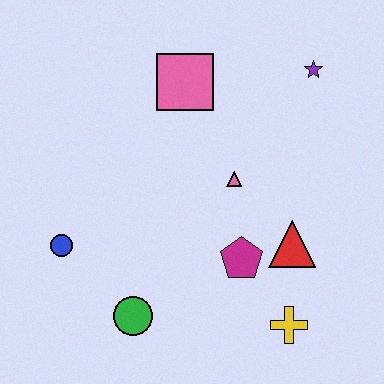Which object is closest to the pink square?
The pink triangle is closest to the pink square.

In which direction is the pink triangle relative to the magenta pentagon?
The pink triangle is above the magenta pentagon.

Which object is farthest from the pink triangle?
The blue circle is farthest from the pink triangle.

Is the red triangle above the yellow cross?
Yes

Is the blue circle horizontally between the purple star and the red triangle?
No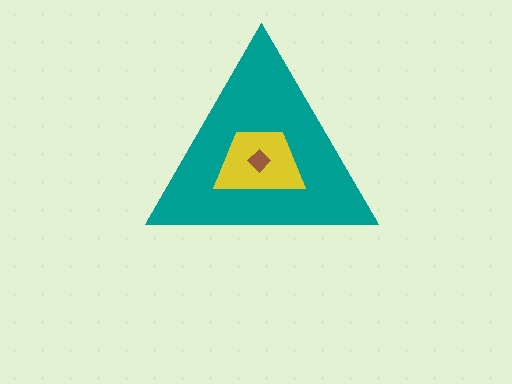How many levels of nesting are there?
3.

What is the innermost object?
The brown diamond.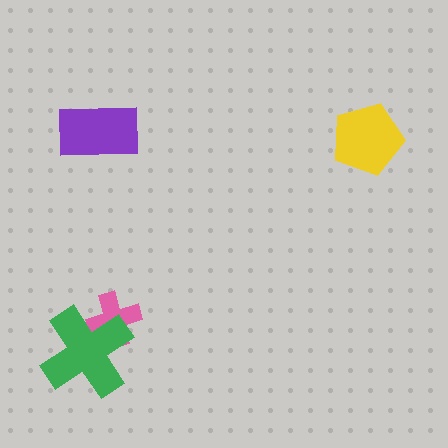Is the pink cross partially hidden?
Yes, it is partially covered by another shape.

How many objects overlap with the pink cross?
1 object overlaps with the pink cross.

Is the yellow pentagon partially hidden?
No, no other shape covers it.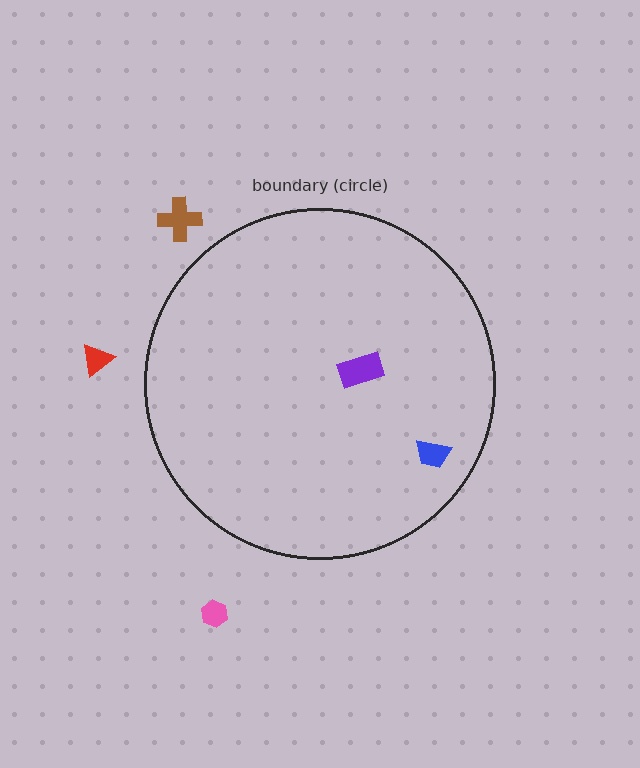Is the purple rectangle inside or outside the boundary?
Inside.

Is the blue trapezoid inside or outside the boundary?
Inside.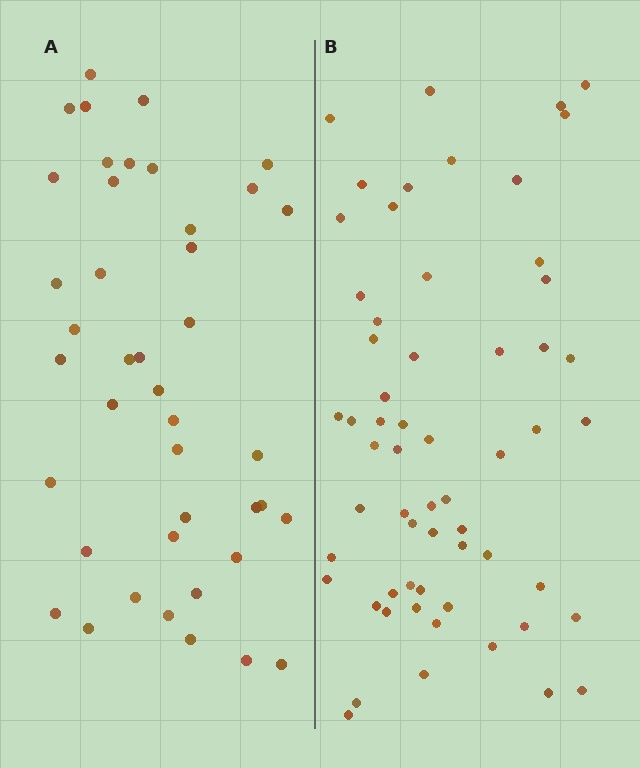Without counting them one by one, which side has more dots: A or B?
Region B (the right region) has more dots.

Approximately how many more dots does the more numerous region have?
Region B has approximately 20 more dots than region A.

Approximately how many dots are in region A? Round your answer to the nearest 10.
About 40 dots. (The exact count is 42, which rounds to 40.)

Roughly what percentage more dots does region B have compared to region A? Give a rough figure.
About 45% more.